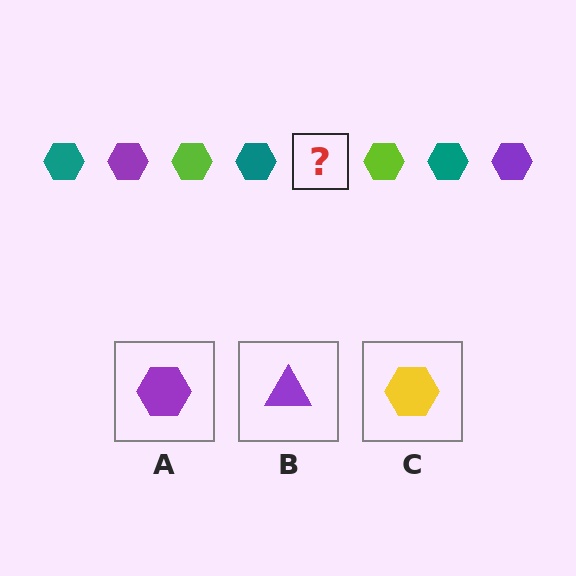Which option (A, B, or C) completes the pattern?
A.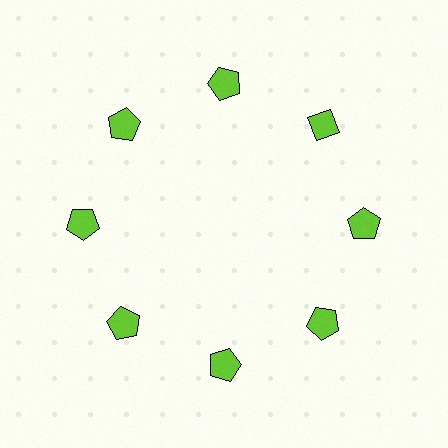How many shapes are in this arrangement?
There are 8 shapes arranged in a ring pattern.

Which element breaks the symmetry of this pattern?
The lime diamond at roughly the 2 o'clock position breaks the symmetry. All other shapes are lime pentagons.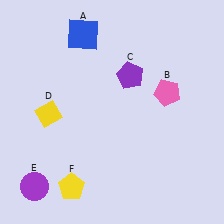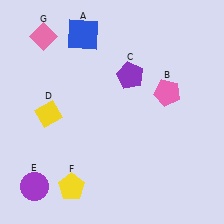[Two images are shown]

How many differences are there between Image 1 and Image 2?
There is 1 difference between the two images.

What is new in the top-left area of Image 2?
A pink diamond (G) was added in the top-left area of Image 2.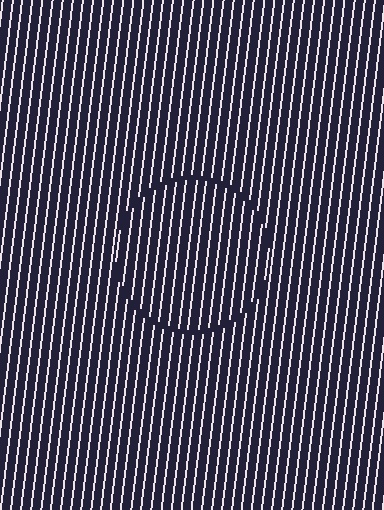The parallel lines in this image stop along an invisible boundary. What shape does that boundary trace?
An illusory circle. The interior of the shape contains the same grating, shifted by half a period — the contour is defined by the phase discontinuity where line-ends from the inner and outer gratings abut.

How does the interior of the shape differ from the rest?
The interior of the shape contains the same grating, shifted by half a period — the contour is defined by the phase discontinuity where line-ends from the inner and outer gratings abut.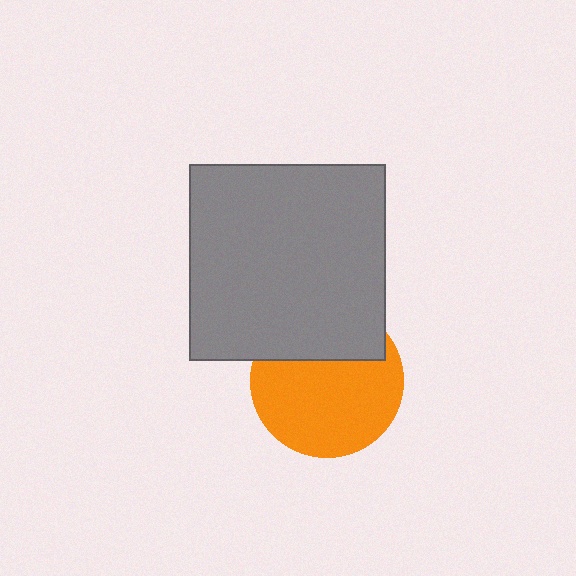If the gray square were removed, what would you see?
You would see the complete orange circle.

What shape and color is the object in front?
The object in front is a gray square.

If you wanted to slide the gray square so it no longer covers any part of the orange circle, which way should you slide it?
Slide it up — that is the most direct way to separate the two shapes.